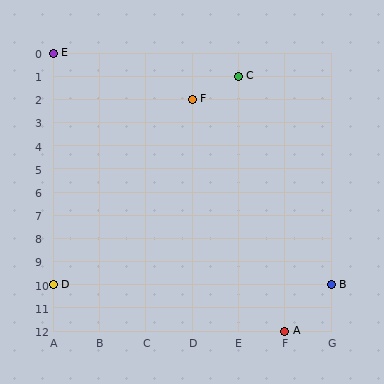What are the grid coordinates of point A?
Point A is at grid coordinates (F, 12).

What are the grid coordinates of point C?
Point C is at grid coordinates (E, 1).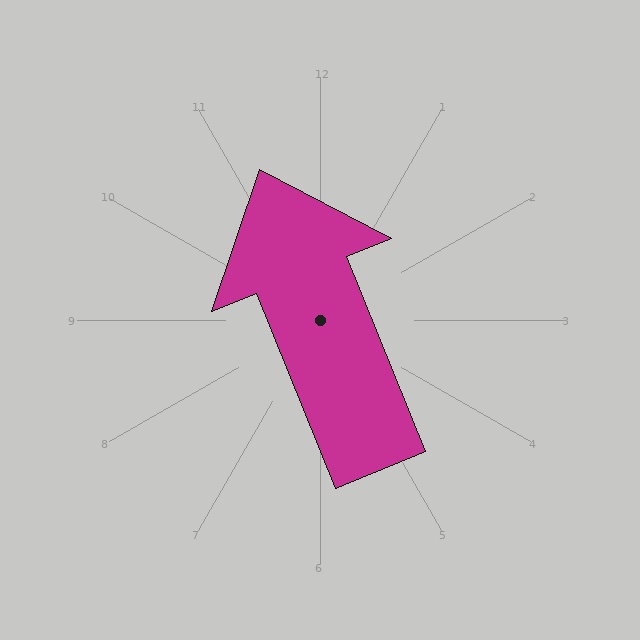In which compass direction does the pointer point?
North.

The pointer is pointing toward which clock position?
Roughly 11 o'clock.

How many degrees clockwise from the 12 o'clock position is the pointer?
Approximately 338 degrees.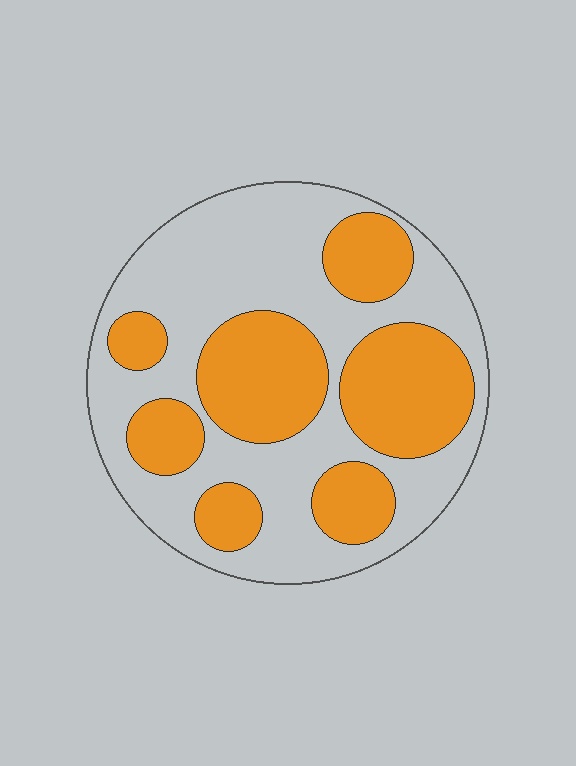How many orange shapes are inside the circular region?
7.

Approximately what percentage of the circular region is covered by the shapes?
Approximately 40%.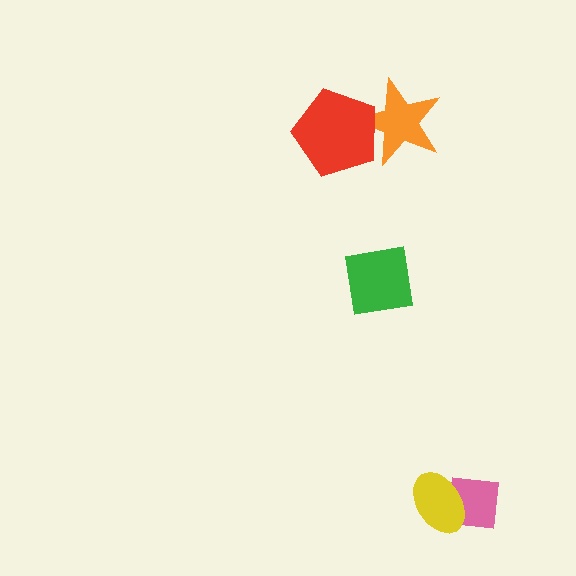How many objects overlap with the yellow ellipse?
1 object overlaps with the yellow ellipse.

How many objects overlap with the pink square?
1 object overlaps with the pink square.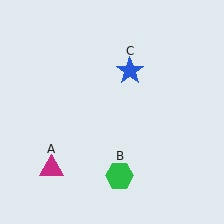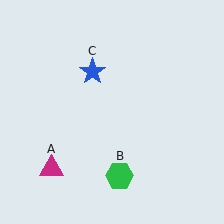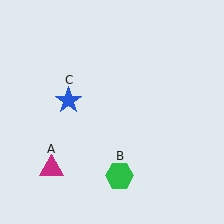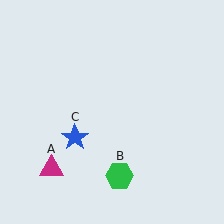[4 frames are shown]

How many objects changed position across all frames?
1 object changed position: blue star (object C).